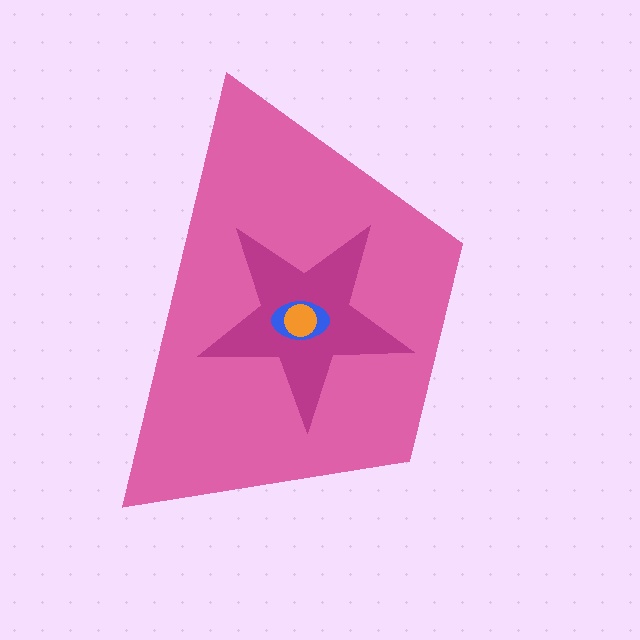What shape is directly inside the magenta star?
The blue ellipse.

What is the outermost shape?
The pink trapezoid.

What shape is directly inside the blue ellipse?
The orange circle.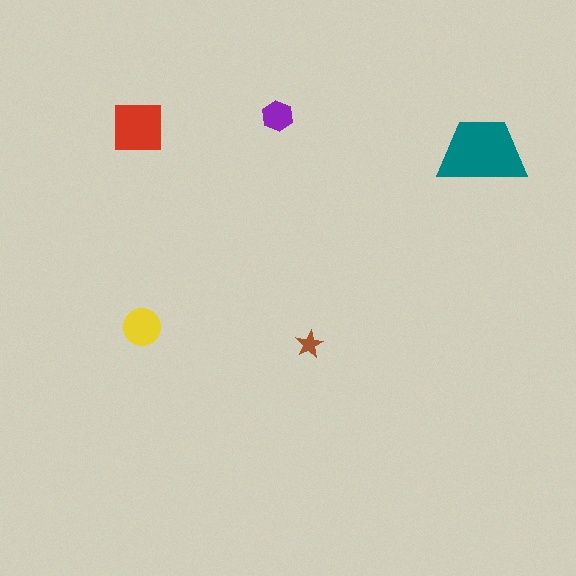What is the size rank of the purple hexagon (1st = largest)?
4th.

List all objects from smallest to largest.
The brown star, the purple hexagon, the yellow circle, the red square, the teal trapezoid.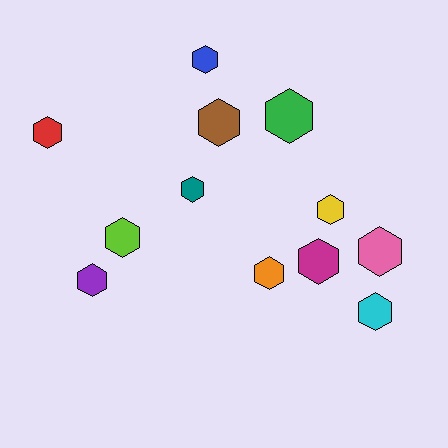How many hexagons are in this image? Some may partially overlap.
There are 12 hexagons.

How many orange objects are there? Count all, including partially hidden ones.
There is 1 orange object.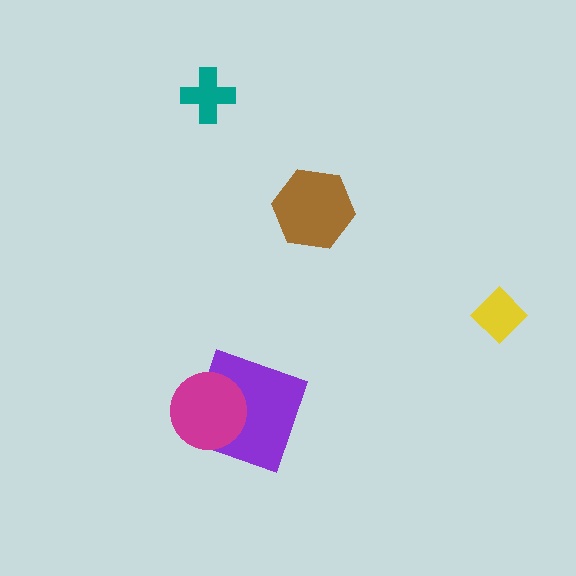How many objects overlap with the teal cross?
0 objects overlap with the teal cross.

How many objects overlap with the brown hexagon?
0 objects overlap with the brown hexagon.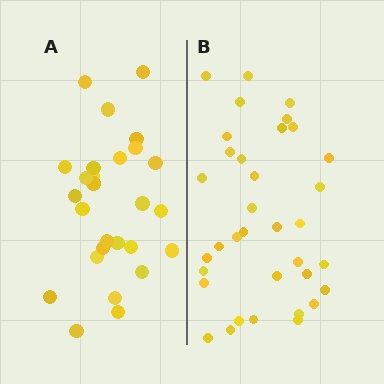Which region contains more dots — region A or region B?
Region B (the right region) has more dots.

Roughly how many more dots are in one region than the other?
Region B has roughly 8 or so more dots than region A.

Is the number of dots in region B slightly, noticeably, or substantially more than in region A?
Region B has noticeably more, but not dramatically so. The ratio is roughly 1.3 to 1.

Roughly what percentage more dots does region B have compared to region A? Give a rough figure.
About 30% more.